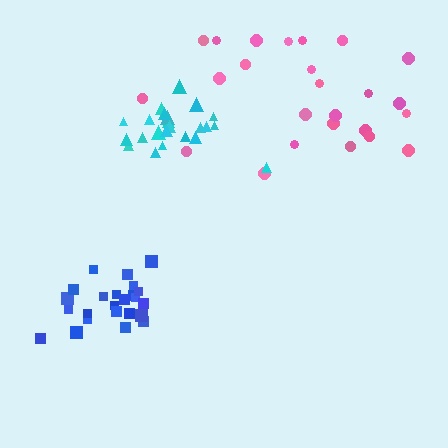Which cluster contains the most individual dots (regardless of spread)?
Blue (26).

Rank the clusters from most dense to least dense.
cyan, blue, pink.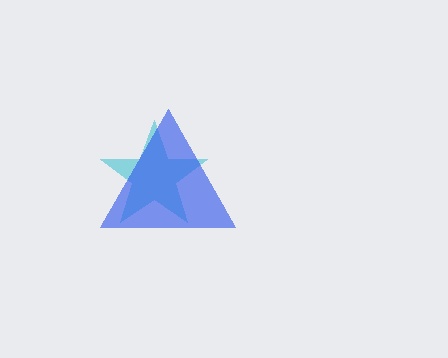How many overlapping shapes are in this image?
There are 2 overlapping shapes in the image.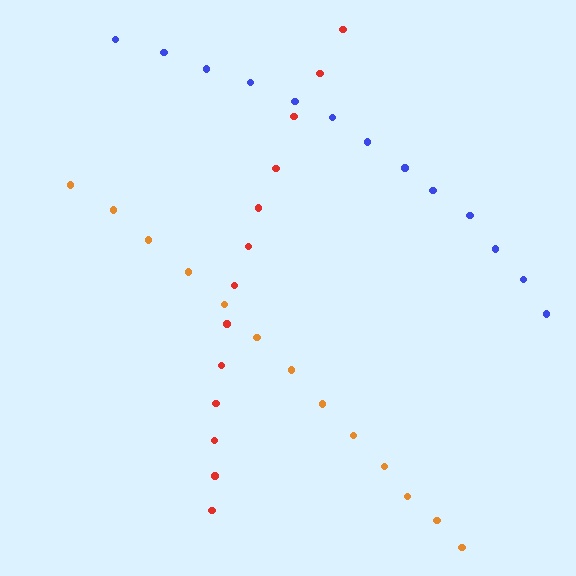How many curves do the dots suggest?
There are 3 distinct paths.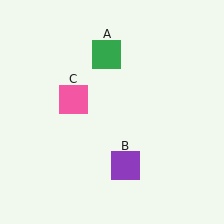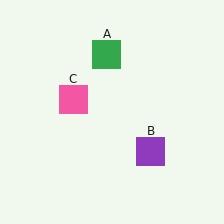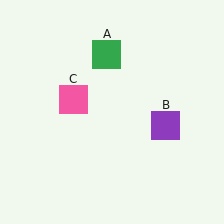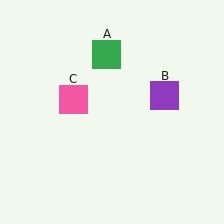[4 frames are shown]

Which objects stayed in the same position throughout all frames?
Green square (object A) and pink square (object C) remained stationary.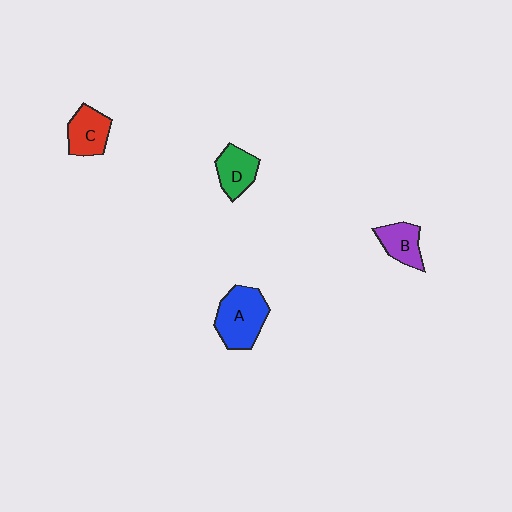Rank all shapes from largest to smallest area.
From largest to smallest: A (blue), C (red), D (green), B (purple).